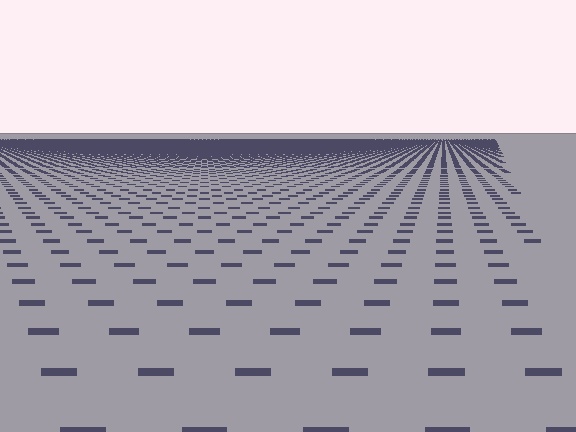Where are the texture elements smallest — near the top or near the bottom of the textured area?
Near the top.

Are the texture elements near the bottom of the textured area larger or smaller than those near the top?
Larger. Near the bottom, elements are closer to the viewer and appear at a bigger on-screen size.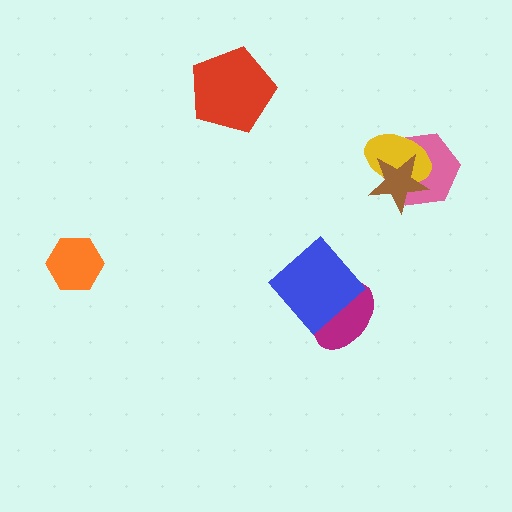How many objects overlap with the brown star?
2 objects overlap with the brown star.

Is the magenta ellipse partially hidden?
Yes, it is partially covered by another shape.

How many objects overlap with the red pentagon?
0 objects overlap with the red pentagon.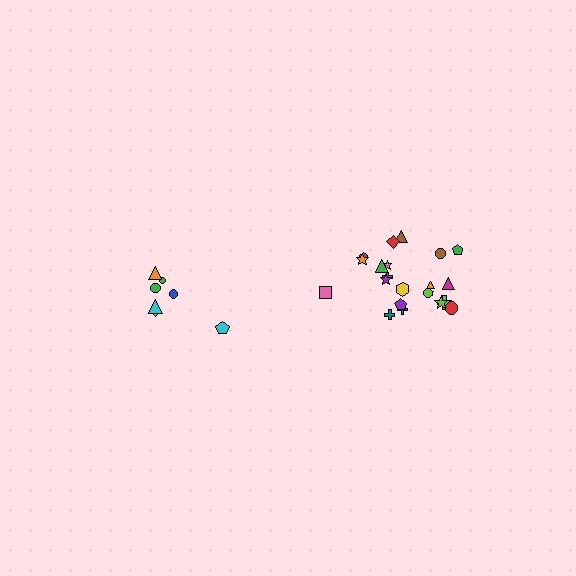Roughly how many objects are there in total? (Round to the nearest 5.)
Roughly 30 objects in total.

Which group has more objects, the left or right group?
The right group.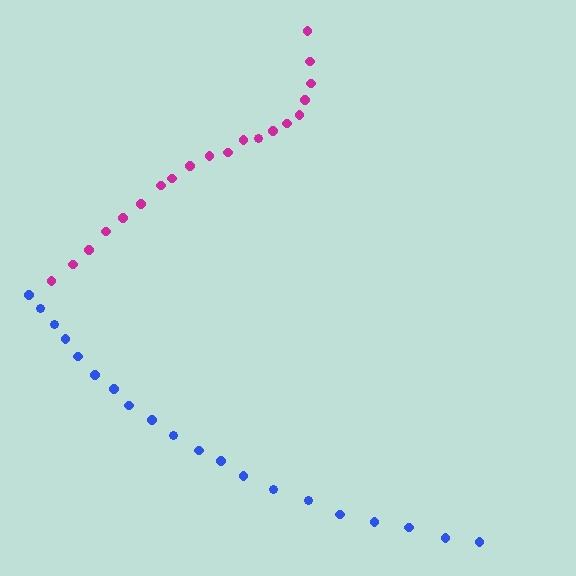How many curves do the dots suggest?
There are 2 distinct paths.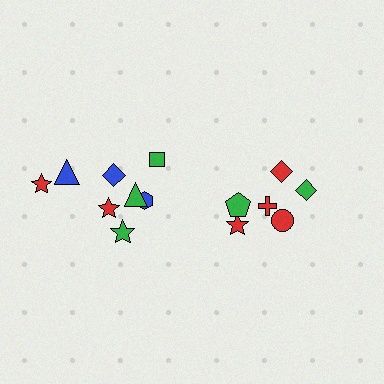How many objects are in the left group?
There are 8 objects.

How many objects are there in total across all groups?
There are 14 objects.